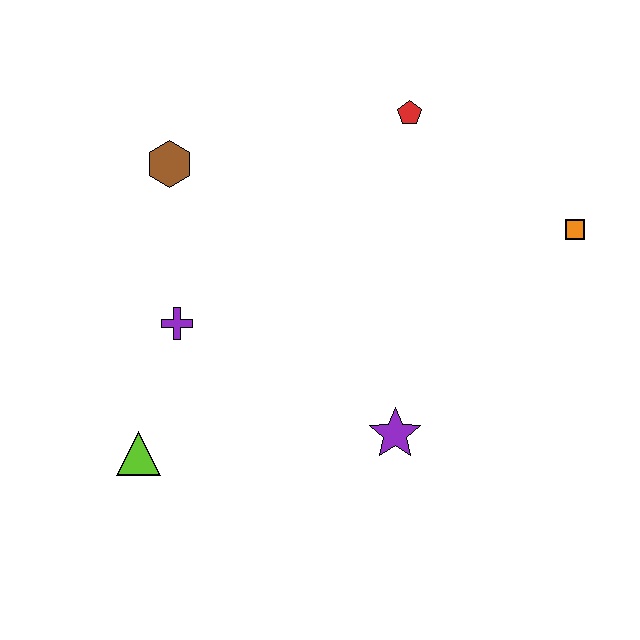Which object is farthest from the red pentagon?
The lime triangle is farthest from the red pentagon.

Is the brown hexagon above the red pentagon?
No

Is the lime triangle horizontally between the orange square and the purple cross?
No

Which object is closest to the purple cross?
The lime triangle is closest to the purple cross.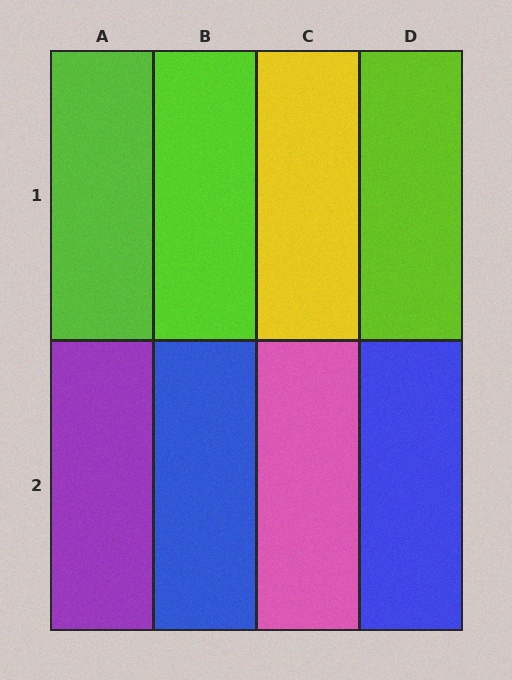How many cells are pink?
1 cell is pink.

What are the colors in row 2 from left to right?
Purple, blue, pink, blue.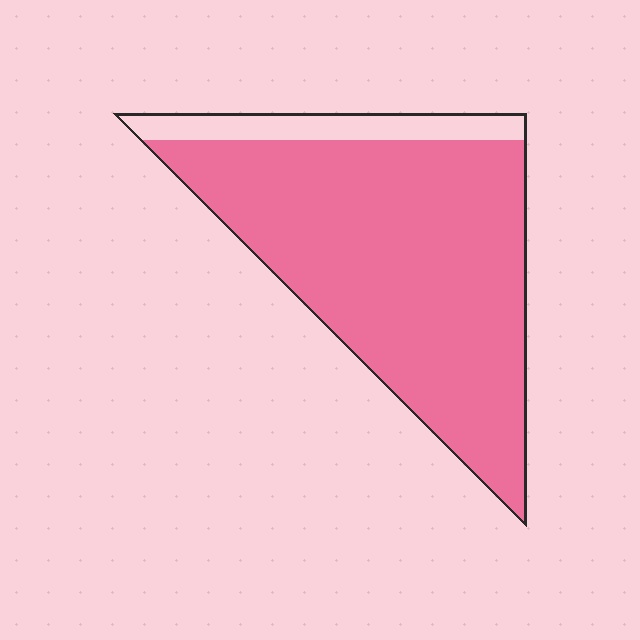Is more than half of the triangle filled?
Yes.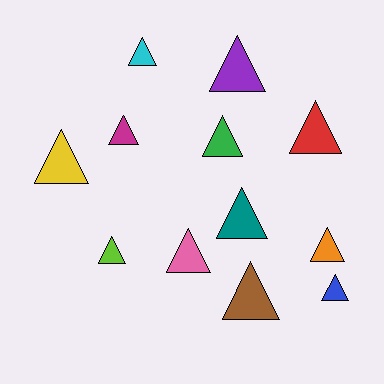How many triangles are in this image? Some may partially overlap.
There are 12 triangles.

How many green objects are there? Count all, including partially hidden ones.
There is 1 green object.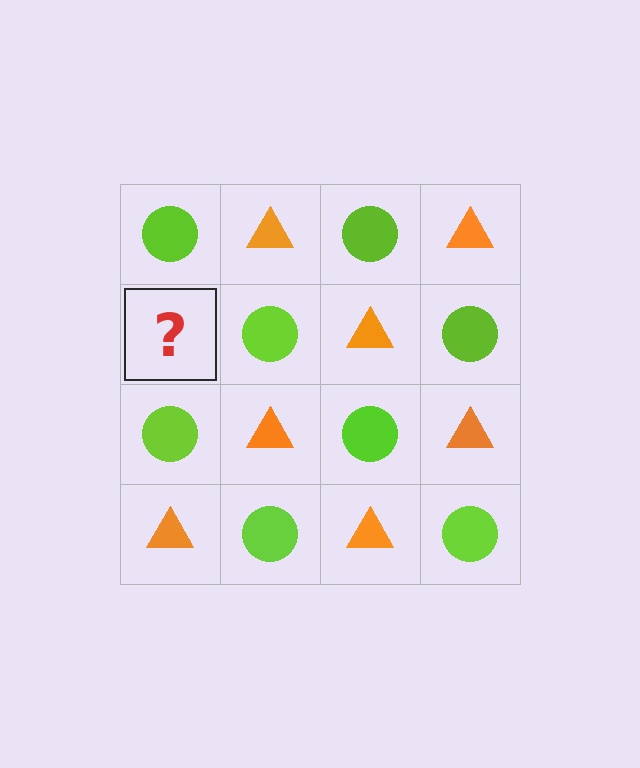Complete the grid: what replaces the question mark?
The question mark should be replaced with an orange triangle.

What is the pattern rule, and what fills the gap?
The rule is that it alternates lime circle and orange triangle in a checkerboard pattern. The gap should be filled with an orange triangle.